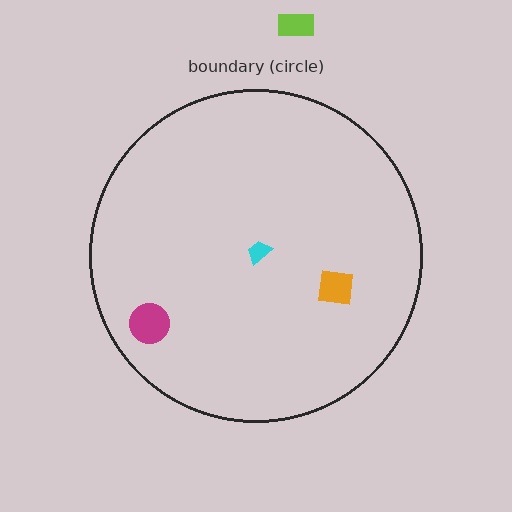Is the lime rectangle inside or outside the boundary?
Outside.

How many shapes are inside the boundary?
3 inside, 1 outside.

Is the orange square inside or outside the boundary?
Inside.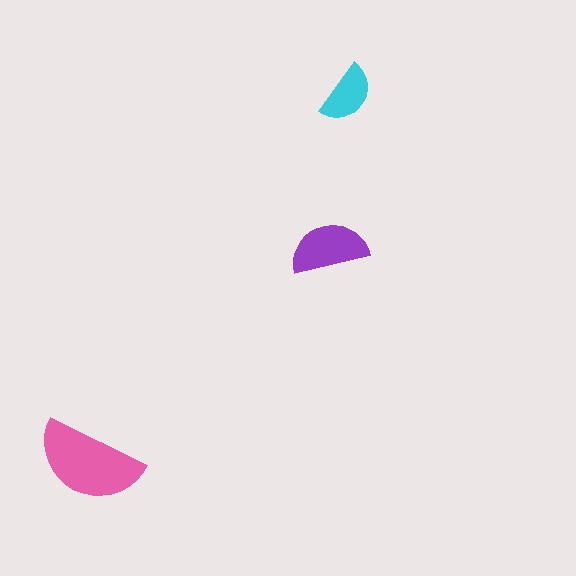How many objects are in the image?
There are 3 objects in the image.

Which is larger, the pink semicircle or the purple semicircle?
The pink one.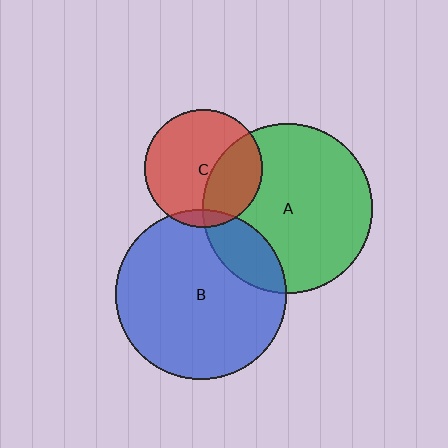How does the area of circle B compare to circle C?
Approximately 2.1 times.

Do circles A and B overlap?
Yes.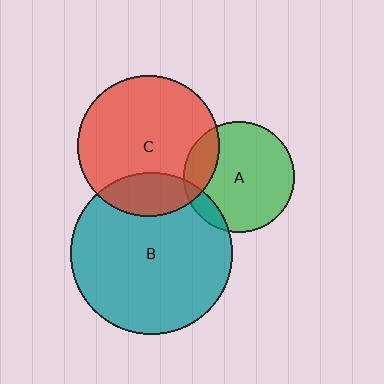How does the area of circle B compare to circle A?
Approximately 2.1 times.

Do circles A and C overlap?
Yes.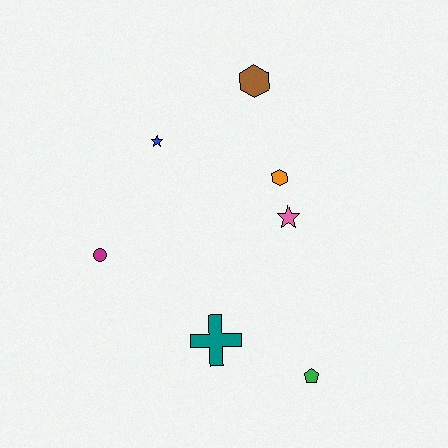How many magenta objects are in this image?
There is 1 magenta object.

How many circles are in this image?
There is 1 circle.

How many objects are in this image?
There are 7 objects.